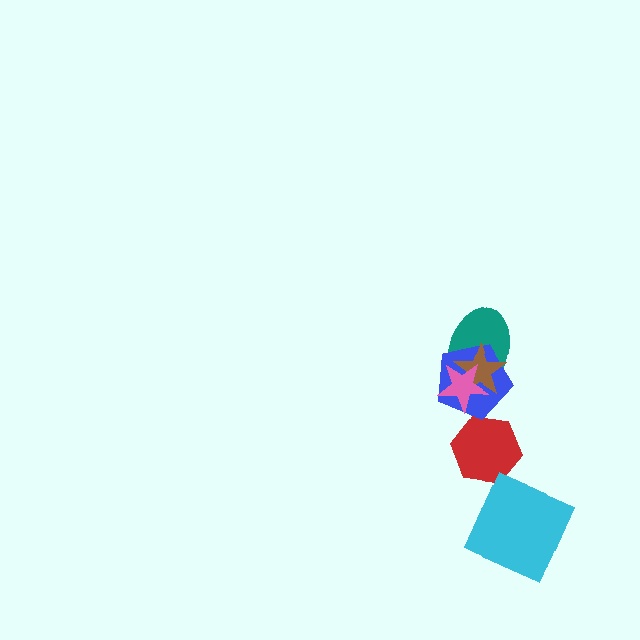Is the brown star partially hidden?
Yes, it is partially covered by another shape.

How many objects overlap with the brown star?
3 objects overlap with the brown star.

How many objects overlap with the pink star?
3 objects overlap with the pink star.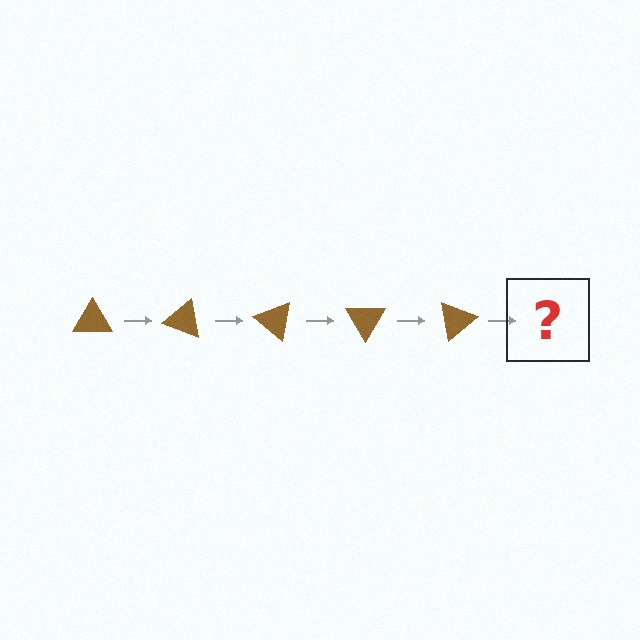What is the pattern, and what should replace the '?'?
The pattern is that the triangle rotates 20 degrees each step. The '?' should be a brown triangle rotated 100 degrees.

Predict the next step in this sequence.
The next step is a brown triangle rotated 100 degrees.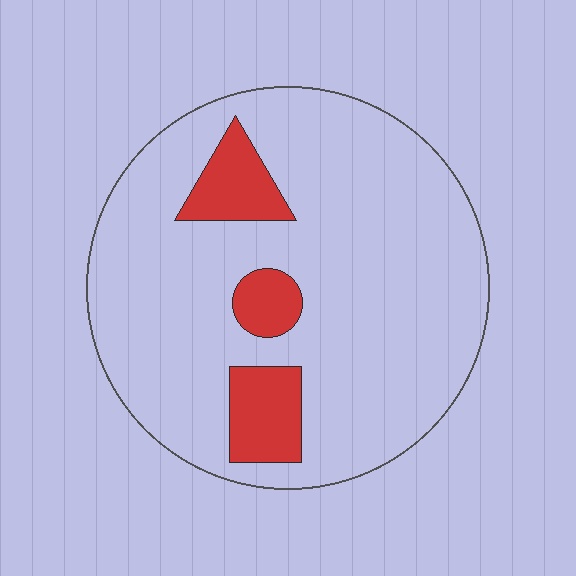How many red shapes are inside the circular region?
3.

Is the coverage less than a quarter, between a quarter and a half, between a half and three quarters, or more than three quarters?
Less than a quarter.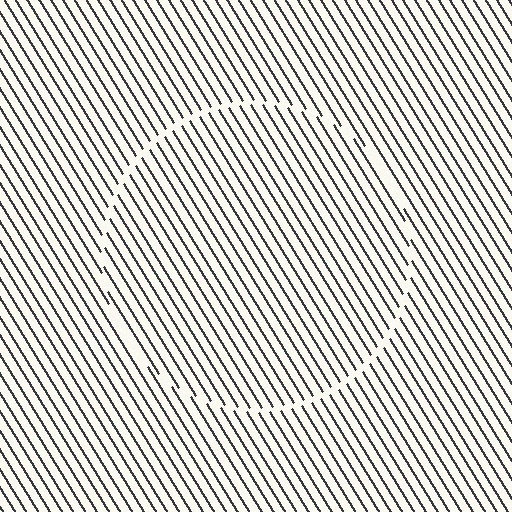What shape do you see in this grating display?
An illusory circle. The interior of the shape contains the same grating, shifted by half a period — the contour is defined by the phase discontinuity where line-ends from the inner and outer gratings abut.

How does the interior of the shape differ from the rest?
The interior of the shape contains the same grating, shifted by half a period — the contour is defined by the phase discontinuity where line-ends from the inner and outer gratings abut.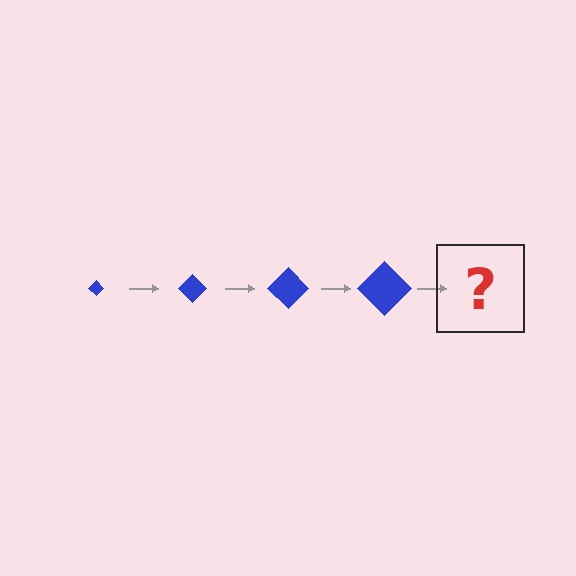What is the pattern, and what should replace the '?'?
The pattern is that the diamond gets progressively larger each step. The '?' should be a blue diamond, larger than the previous one.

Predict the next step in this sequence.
The next step is a blue diamond, larger than the previous one.